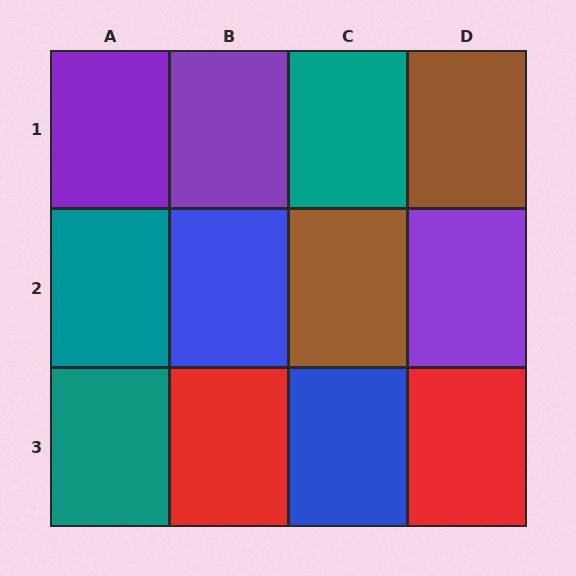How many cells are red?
2 cells are red.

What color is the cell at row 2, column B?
Blue.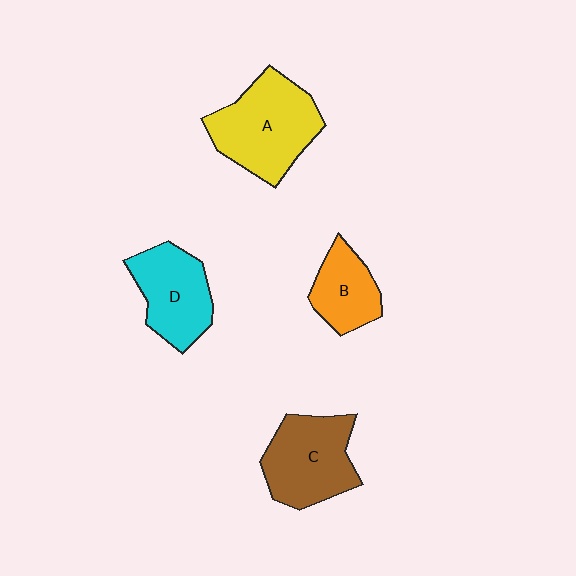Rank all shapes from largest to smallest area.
From largest to smallest: A (yellow), C (brown), D (cyan), B (orange).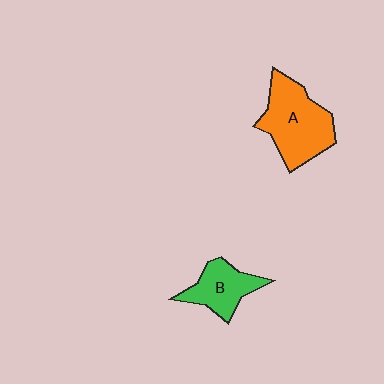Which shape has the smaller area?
Shape B (green).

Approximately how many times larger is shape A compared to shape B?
Approximately 1.6 times.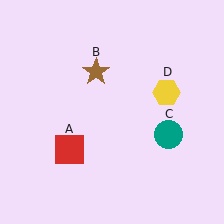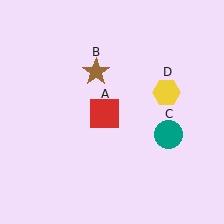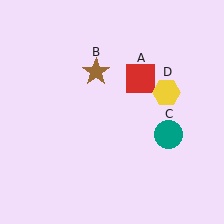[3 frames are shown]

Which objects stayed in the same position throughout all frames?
Brown star (object B) and teal circle (object C) and yellow hexagon (object D) remained stationary.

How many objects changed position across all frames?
1 object changed position: red square (object A).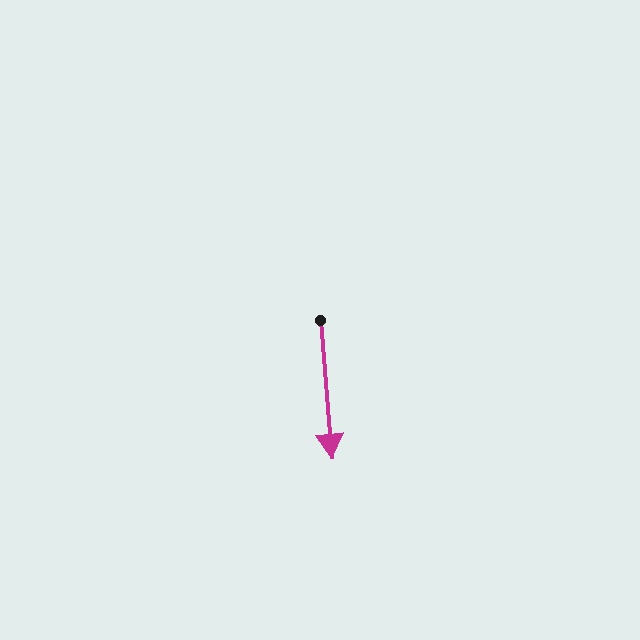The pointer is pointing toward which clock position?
Roughly 6 o'clock.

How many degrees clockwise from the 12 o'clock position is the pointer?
Approximately 175 degrees.